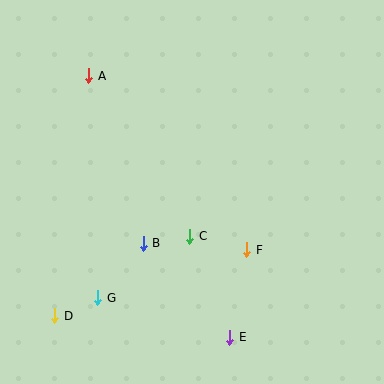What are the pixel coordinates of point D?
Point D is at (55, 316).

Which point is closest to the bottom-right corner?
Point E is closest to the bottom-right corner.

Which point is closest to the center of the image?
Point C at (190, 236) is closest to the center.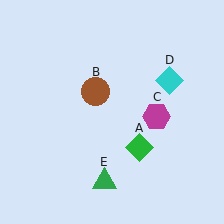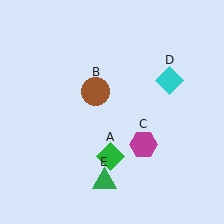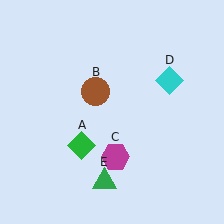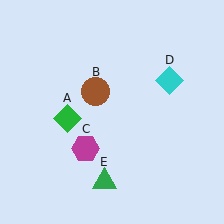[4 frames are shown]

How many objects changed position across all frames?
2 objects changed position: green diamond (object A), magenta hexagon (object C).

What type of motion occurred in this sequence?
The green diamond (object A), magenta hexagon (object C) rotated clockwise around the center of the scene.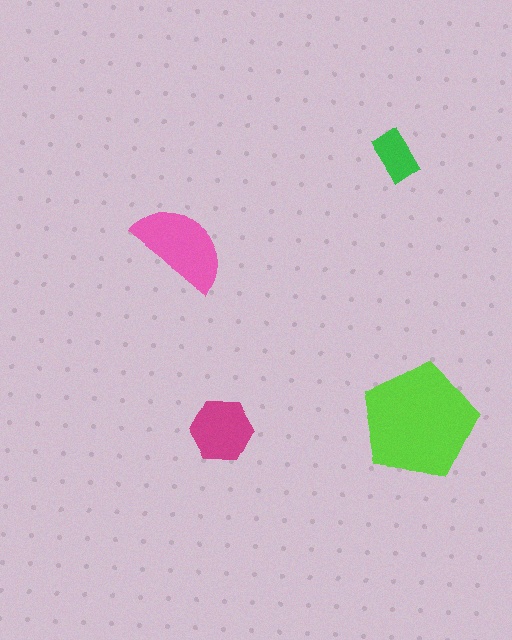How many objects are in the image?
There are 4 objects in the image.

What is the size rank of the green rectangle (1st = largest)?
4th.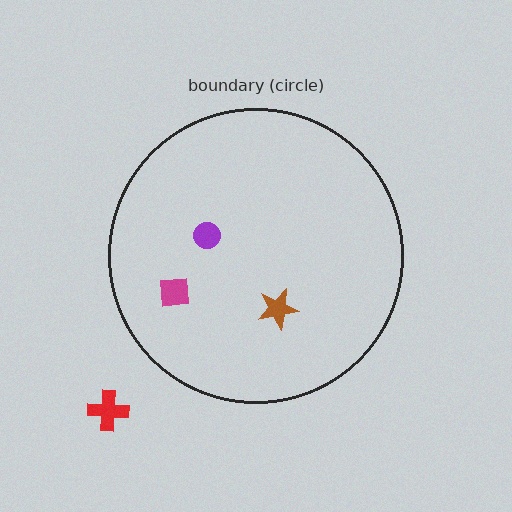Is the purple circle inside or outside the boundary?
Inside.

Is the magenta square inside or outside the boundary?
Inside.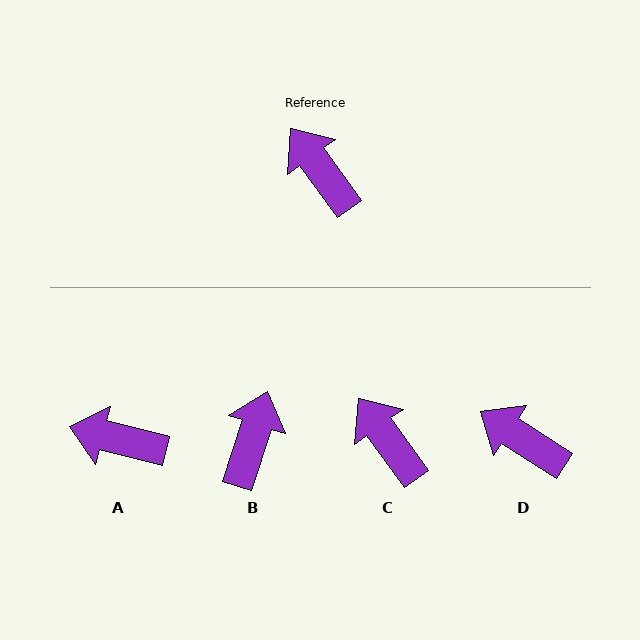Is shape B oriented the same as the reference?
No, it is off by about 54 degrees.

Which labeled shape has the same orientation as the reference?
C.